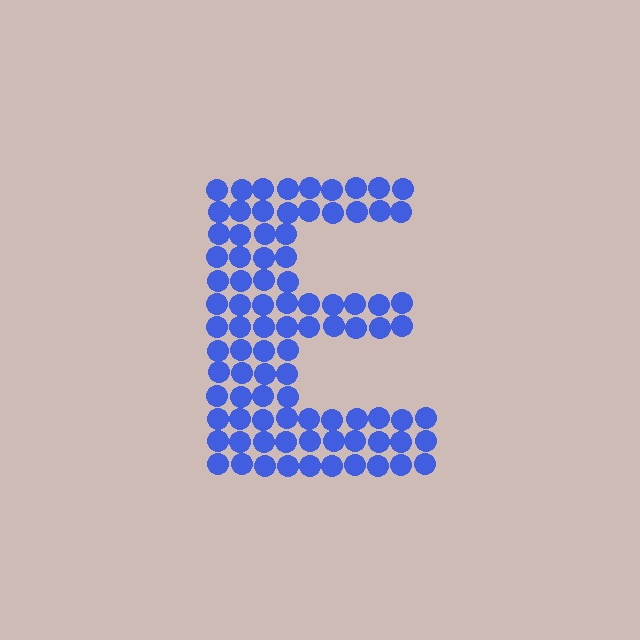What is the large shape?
The large shape is the letter E.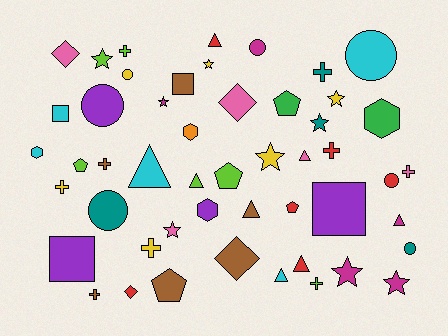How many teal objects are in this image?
There are 4 teal objects.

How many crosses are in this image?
There are 9 crosses.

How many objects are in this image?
There are 50 objects.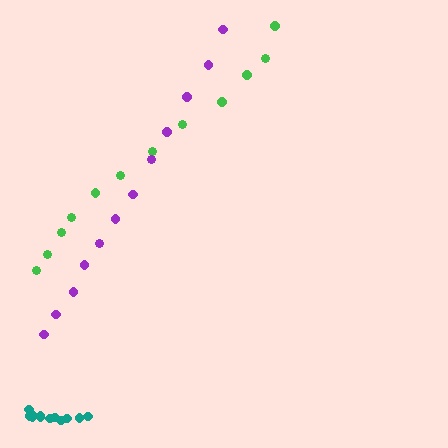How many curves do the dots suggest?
There are 3 distinct paths.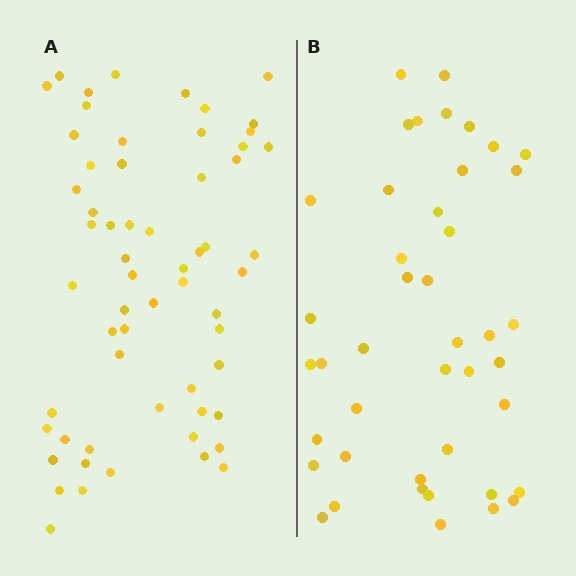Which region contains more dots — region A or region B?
Region A (the left region) has more dots.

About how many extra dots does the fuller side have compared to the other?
Region A has approximately 15 more dots than region B.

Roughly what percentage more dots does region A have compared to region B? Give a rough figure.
About 40% more.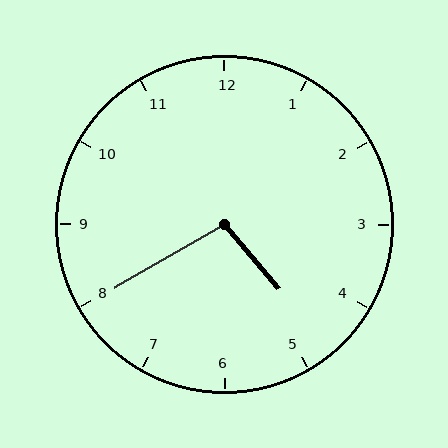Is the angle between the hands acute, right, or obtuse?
It is obtuse.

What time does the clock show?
4:40.